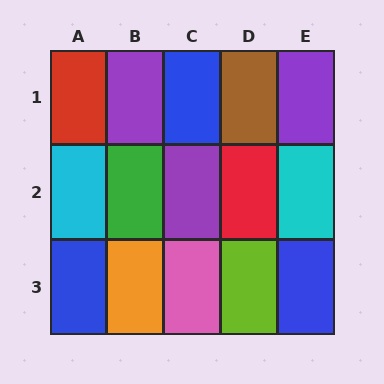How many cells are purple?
3 cells are purple.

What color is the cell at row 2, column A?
Cyan.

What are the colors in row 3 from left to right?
Blue, orange, pink, lime, blue.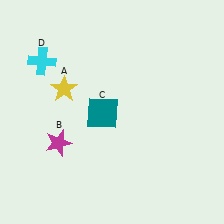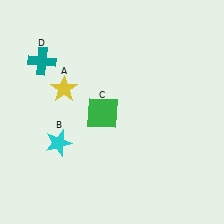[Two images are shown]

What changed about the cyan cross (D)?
In Image 1, D is cyan. In Image 2, it changed to teal.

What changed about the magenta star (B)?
In Image 1, B is magenta. In Image 2, it changed to cyan.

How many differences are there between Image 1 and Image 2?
There are 3 differences between the two images.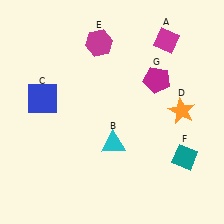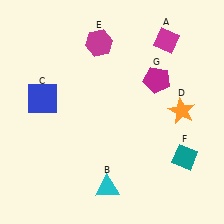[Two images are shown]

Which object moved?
The cyan triangle (B) moved down.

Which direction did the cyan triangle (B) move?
The cyan triangle (B) moved down.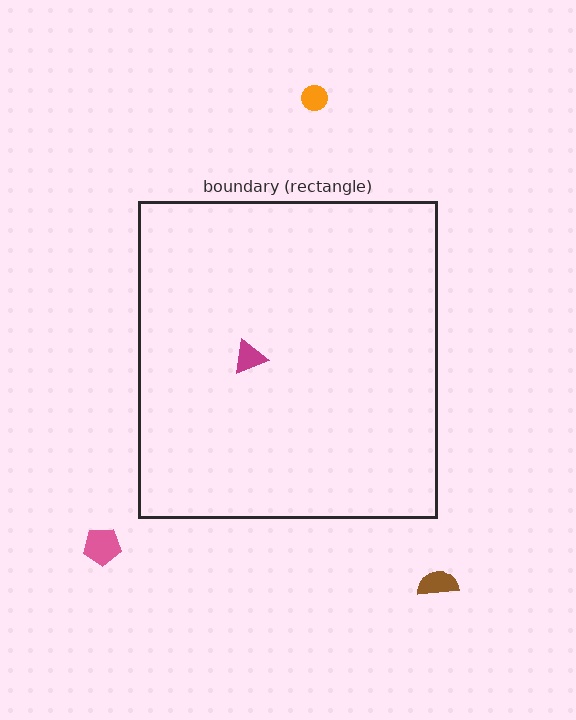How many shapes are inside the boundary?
1 inside, 3 outside.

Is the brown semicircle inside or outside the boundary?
Outside.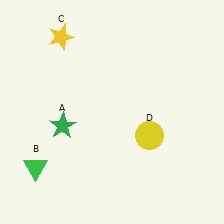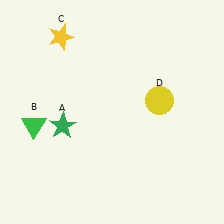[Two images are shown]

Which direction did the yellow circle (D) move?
The yellow circle (D) moved up.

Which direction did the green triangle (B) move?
The green triangle (B) moved up.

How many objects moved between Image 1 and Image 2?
2 objects moved between the two images.